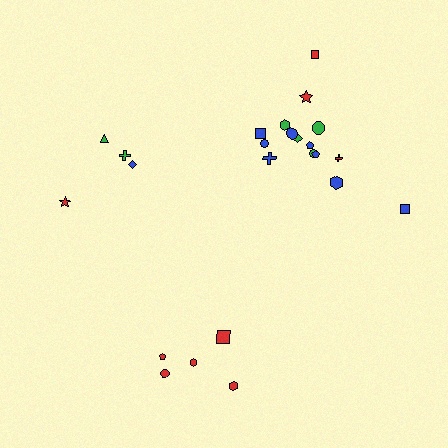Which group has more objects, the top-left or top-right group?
The top-right group.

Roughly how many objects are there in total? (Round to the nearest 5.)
Roughly 25 objects in total.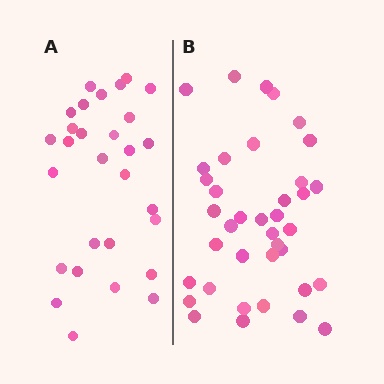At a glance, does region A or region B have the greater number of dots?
Region B (the right region) has more dots.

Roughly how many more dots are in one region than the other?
Region B has roughly 8 or so more dots than region A.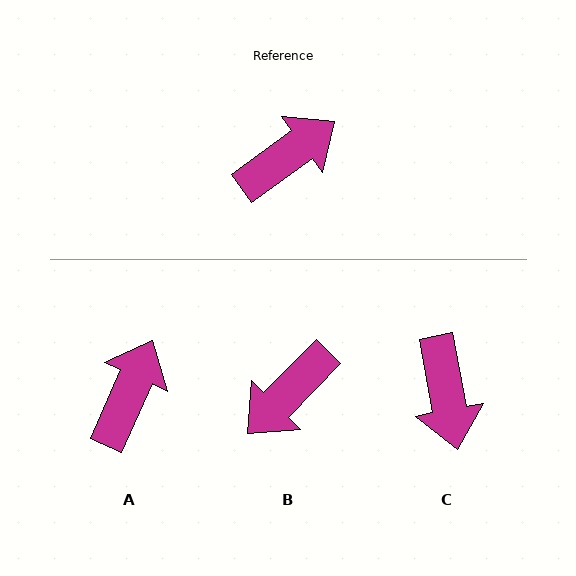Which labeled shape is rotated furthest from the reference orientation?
B, about 171 degrees away.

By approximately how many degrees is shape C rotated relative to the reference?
Approximately 115 degrees clockwise.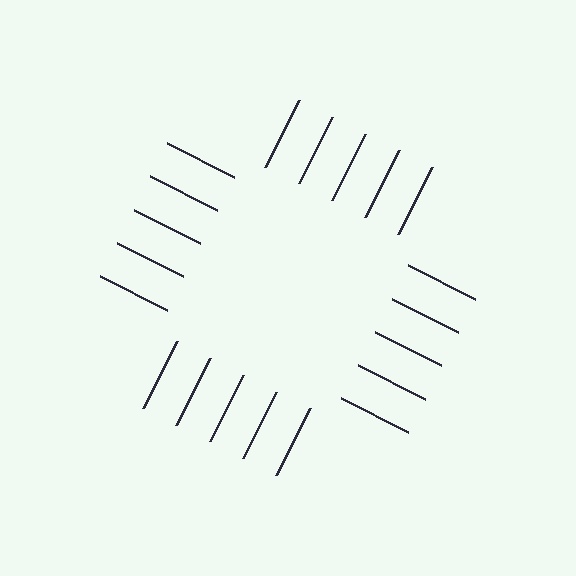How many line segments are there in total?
20 — 5 along each of the 4 edges.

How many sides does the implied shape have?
4 sides — the line-ends trace a square.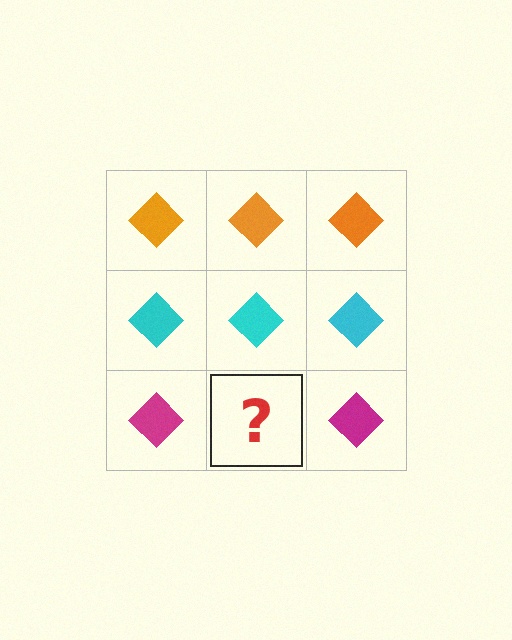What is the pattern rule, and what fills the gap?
The rule is that each row has a consistent color. The gap should be filled with a magenta diamond.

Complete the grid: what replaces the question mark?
The question mark should be replaced with a magenta diamond.